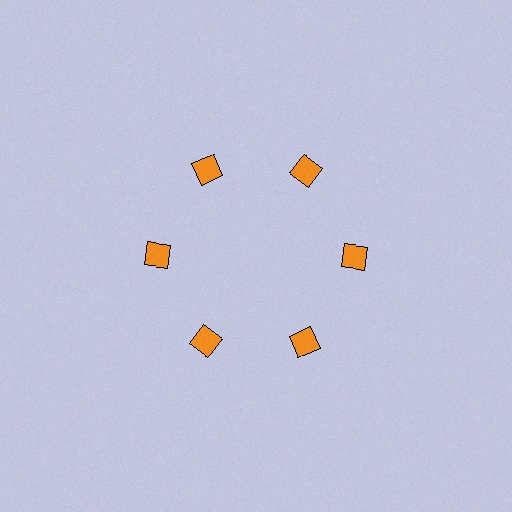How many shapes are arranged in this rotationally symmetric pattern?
There are 6 shapes, arranged in 6 groups of 1.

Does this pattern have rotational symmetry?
Yes, this pattern has 6-fold rotational symmetry. It looks the same after rotating 60 degrees around the center.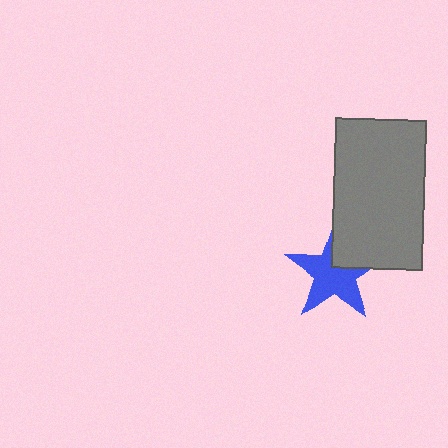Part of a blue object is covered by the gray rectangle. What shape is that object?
It is a star.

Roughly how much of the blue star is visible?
Most of it is visible (roughly 69%).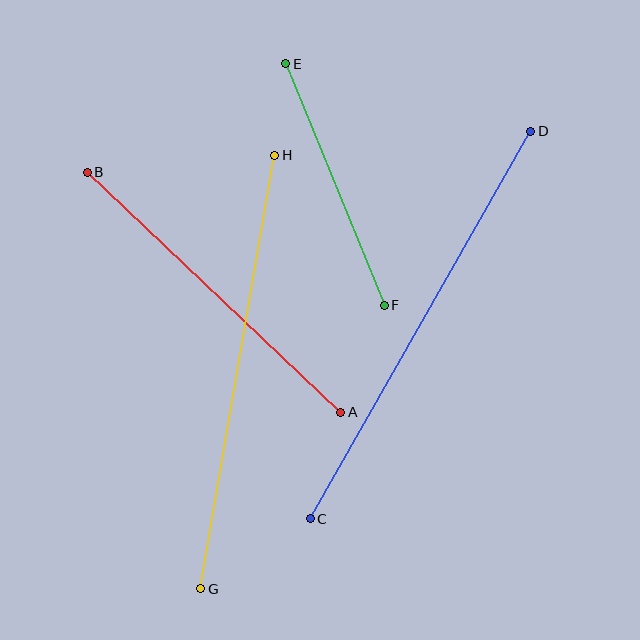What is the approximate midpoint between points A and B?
The midpoint is at approximately (214, 292) pixels.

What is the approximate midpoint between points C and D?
The midpoint is at approximately (421, 325) pixels.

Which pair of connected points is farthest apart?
Points C and D are farthest apart.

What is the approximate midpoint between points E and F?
The midpoint is at approximately (335, 185) pixels.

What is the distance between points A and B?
The distance is approximately 349 pixels.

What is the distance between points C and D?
The distance is approximately 446 pixels.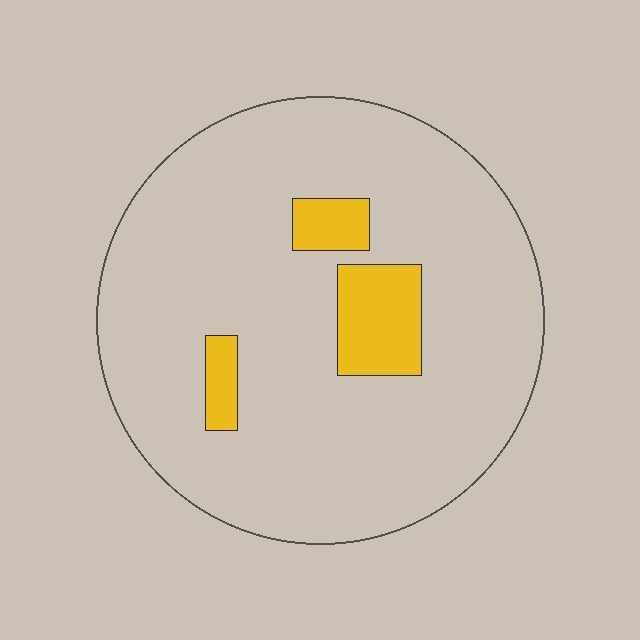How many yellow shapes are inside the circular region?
3.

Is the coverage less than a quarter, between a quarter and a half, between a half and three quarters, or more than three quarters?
Less than a quarter.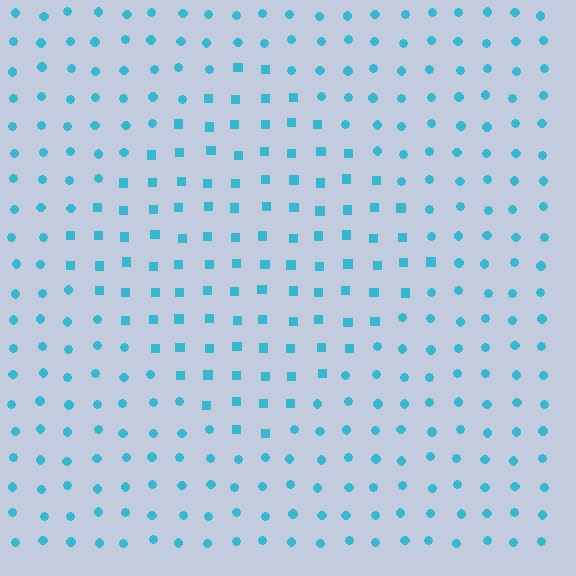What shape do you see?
I see a diamond.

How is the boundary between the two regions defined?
The boundary is defined by a change in element shape: squares inside vs. circles outside. All elements share the same color and spacing.